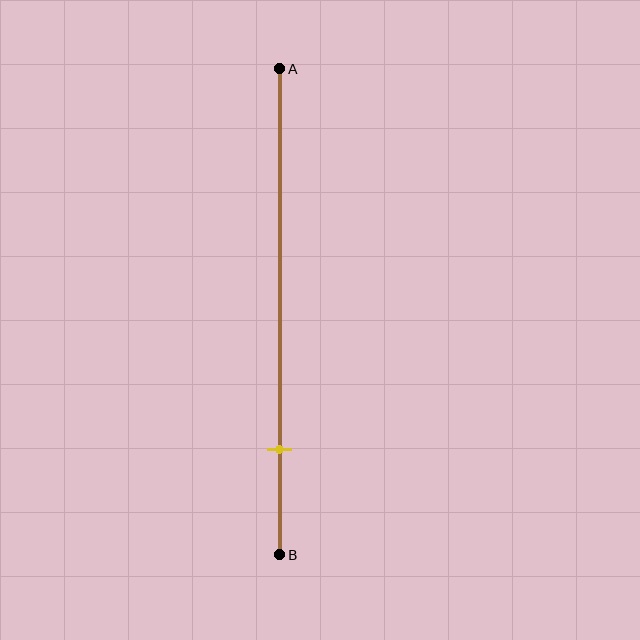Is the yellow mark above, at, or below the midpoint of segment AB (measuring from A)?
The yellow mark is below the midpoint of segment AB.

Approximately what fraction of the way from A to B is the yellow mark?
The yellow mark is approximately 80% of the way from A to B.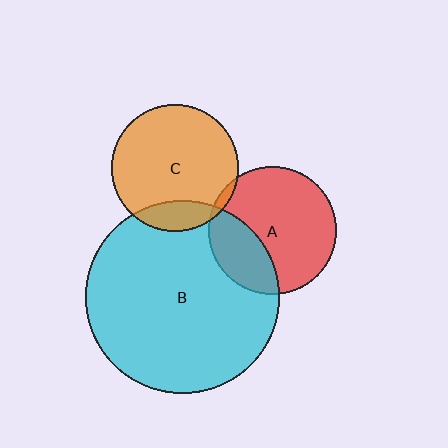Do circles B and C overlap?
Yes.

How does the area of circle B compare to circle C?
Approximately 2.3 times.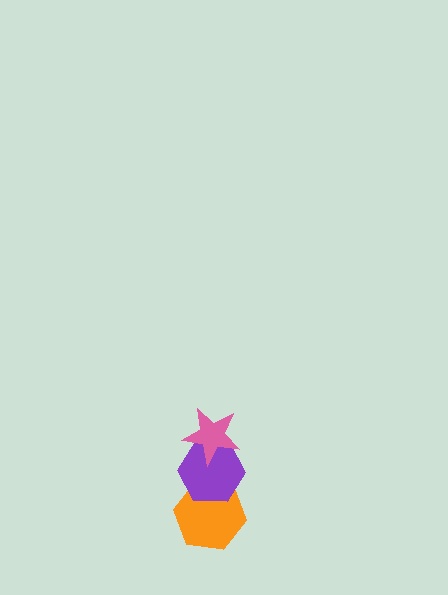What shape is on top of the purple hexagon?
The pink star is on top of the purple hexagon.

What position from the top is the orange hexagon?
The orange hexagon is 3rd from the top.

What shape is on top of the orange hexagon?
The purple hexagon is on top of the orange hexagon.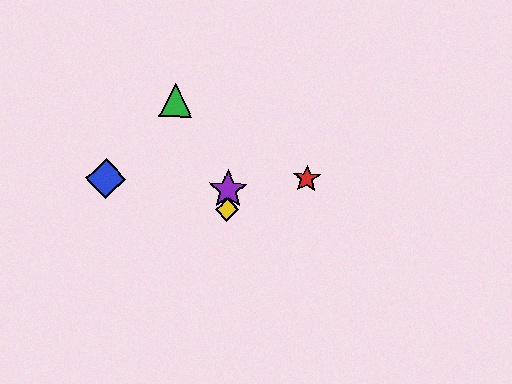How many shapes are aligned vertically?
2 shapes (the yellow diamond, the purple star) are aligned vertically.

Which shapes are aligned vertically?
The yellow diamond, the purple star are aligned vertically.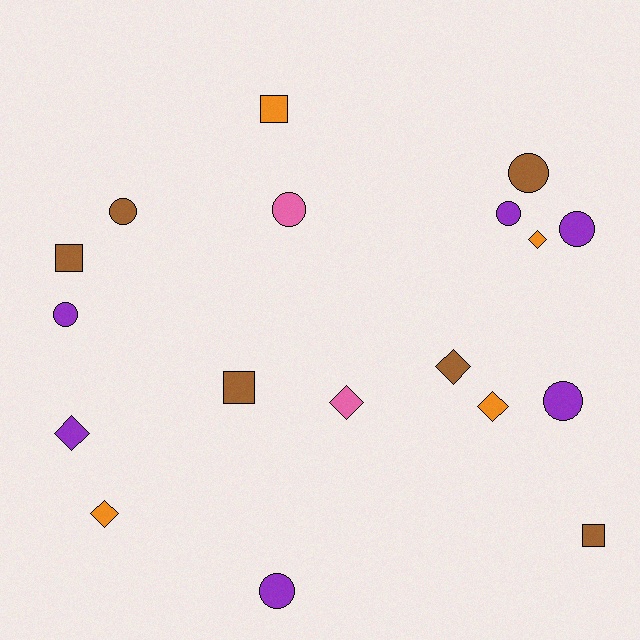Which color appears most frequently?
Brown, with 6 objects.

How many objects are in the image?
There are 18 objects.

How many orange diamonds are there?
There are 3 orange diamonds.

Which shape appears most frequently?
Circle, with 8 objects.